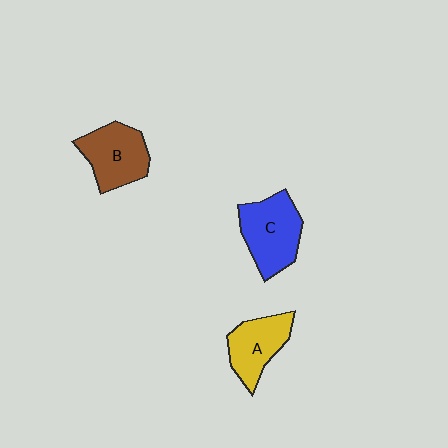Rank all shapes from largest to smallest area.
From largest to smallest: C (blue), B (brown), A (yellow).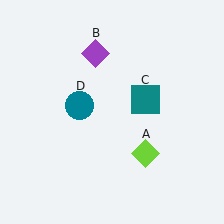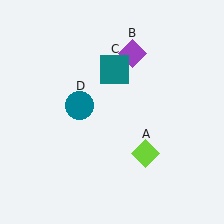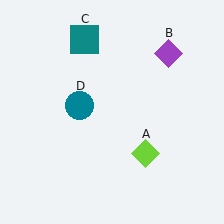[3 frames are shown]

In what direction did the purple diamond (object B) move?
The purple diamond (object B) moved right.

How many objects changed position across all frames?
2 objects changed position: purple diamond (object B), teal square (object C).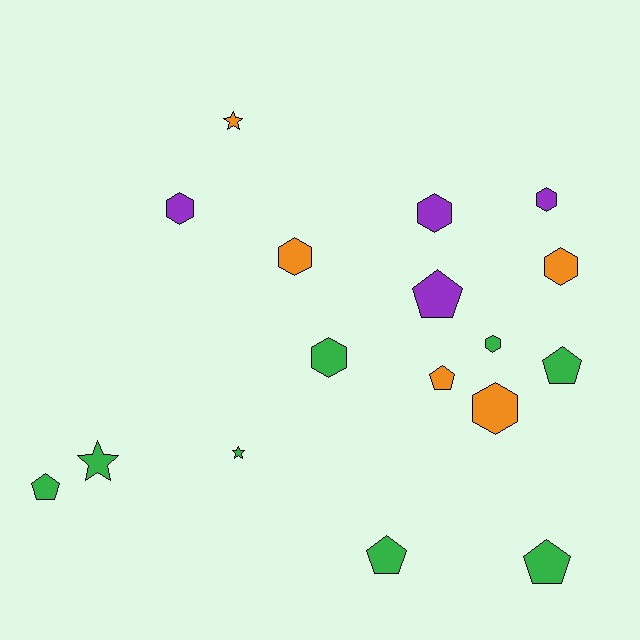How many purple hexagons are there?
There are 3 purple hexagons.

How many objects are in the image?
There are 17 objects.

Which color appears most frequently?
Green, with 8 objects.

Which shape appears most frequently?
Hexagon, with 8 objects.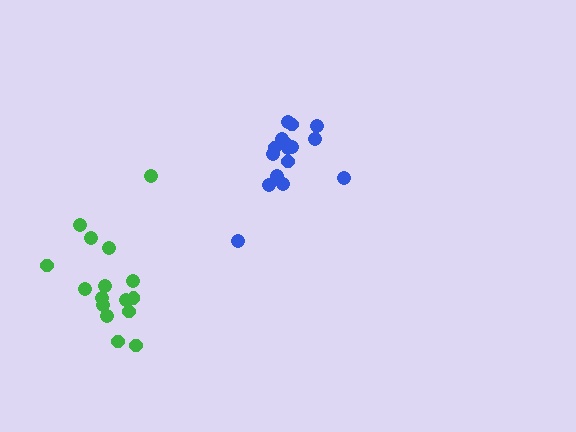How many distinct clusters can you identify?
There are 2 distinct clusters.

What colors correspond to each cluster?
The clusters are colored: blue, green.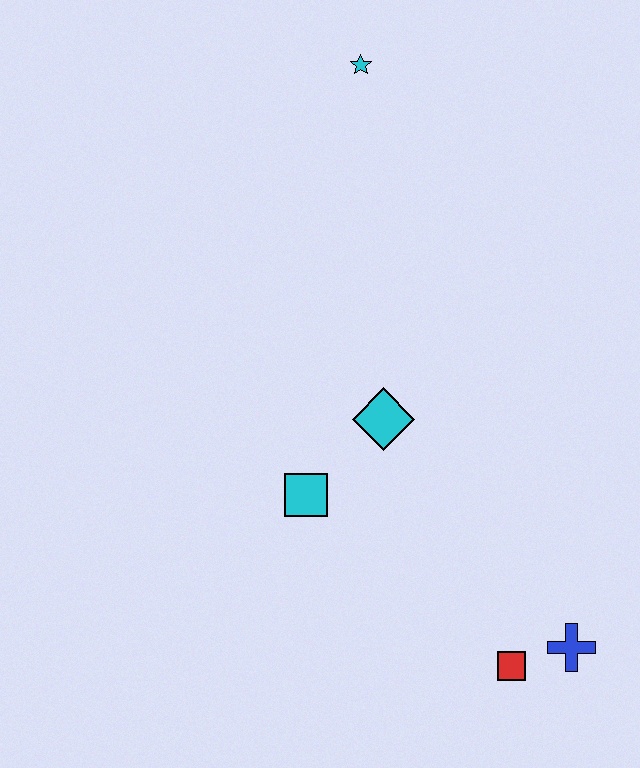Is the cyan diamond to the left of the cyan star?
No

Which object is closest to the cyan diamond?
The cyan square is closest to the cyan diamond.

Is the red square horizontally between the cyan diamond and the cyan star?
No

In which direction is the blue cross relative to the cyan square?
The blue cross is to the right of the cyan square.